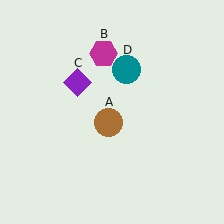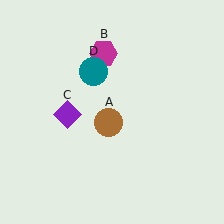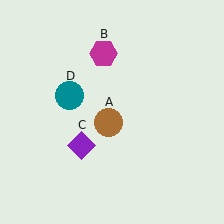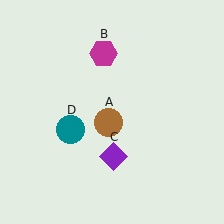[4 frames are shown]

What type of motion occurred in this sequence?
The purple diamond (object C), teal circle (object D) rotated counterclockwise around the center of the scene.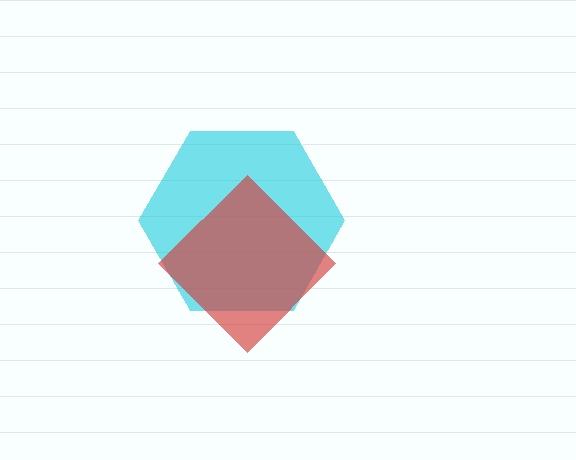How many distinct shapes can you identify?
There are 2 distinct shapes: a cyan hexagon, a red diamond.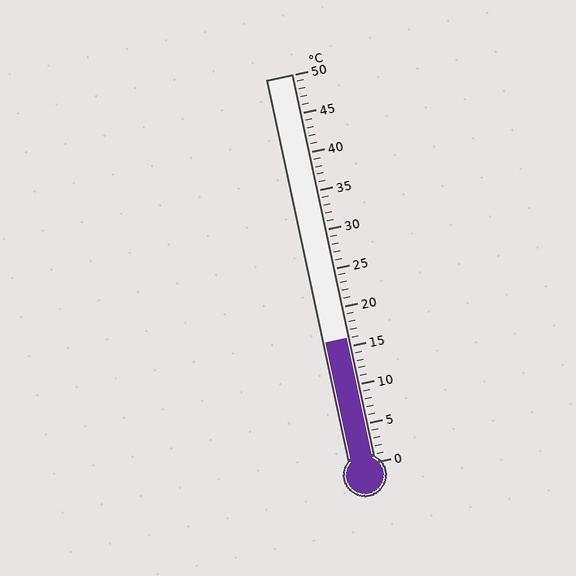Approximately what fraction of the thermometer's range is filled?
The thermometer is filled to approximately 30% of its range.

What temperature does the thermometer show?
The thermometer shows approximately 16°C.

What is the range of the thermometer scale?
The thermometer scale ranges from 0°C to 50°C.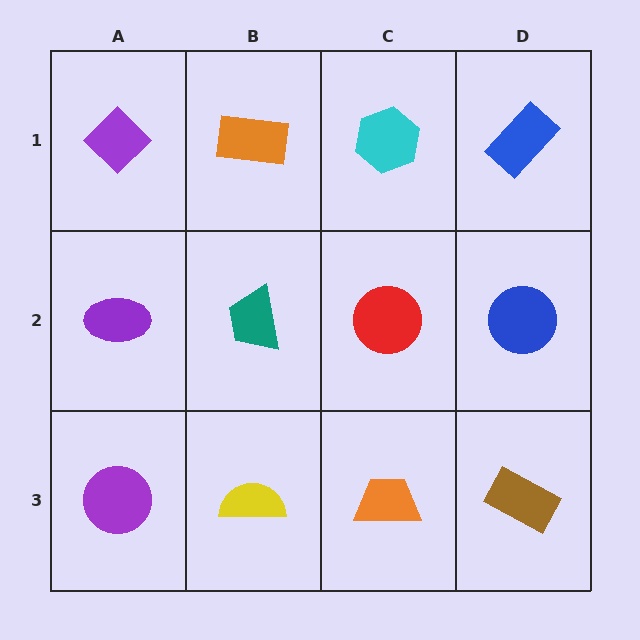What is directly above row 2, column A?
A purple diamond.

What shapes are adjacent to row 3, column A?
A purple ellipse (row 2, column A), a yellow semicircle (row 3, column B).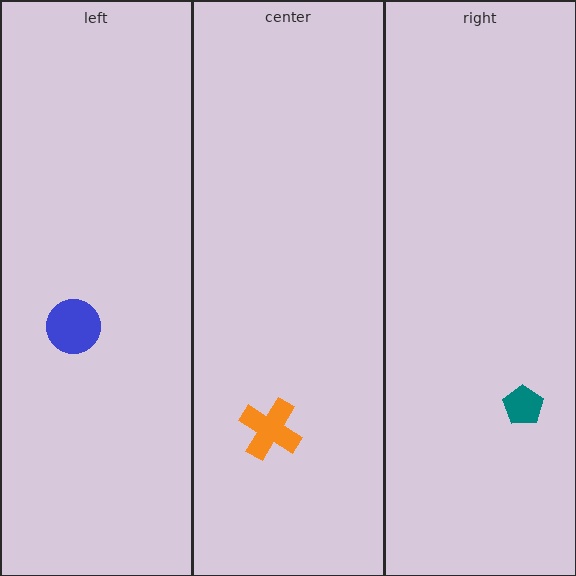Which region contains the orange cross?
The center region.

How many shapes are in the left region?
1.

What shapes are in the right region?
The teal pentagon.